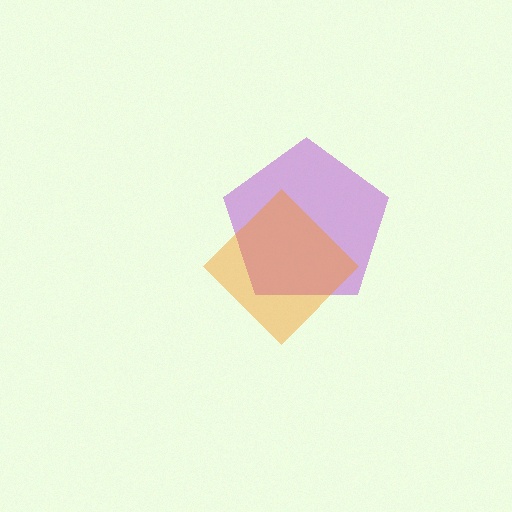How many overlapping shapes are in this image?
There are 2 overlapping shapes in the image.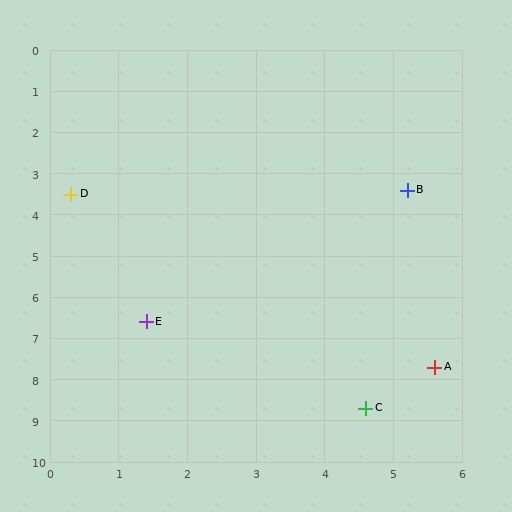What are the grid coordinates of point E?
Point E is at approximately (1.4, 6.6).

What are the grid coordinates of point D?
Point D is at approximately (0.3, 3.5).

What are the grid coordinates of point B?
Point B is at approximately (5.2, 3.4).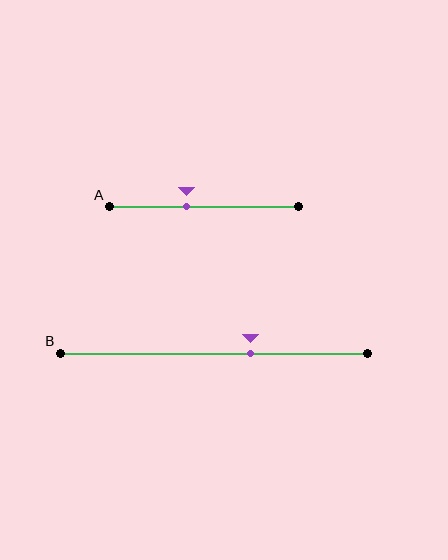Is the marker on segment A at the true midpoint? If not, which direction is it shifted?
No, the marker on segment A is shifted to the left by about 9% of the segment length.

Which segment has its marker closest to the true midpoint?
Segment A has its marker closest to the true midpoint.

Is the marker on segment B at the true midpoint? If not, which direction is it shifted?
No, the marker on segment B is shifted to the right by about 12% of the segment length.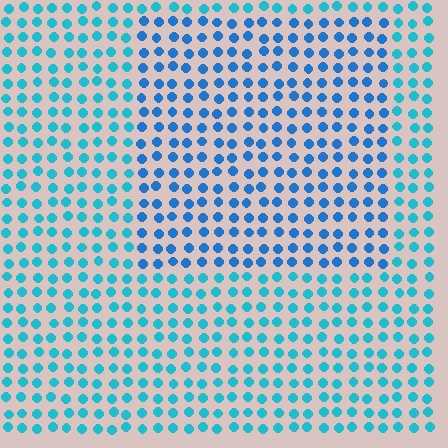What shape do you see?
I see a rectangle.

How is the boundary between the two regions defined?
The boundary is defined purely by a slight shift in hue (about 25 degrees). Spacing, size, and orientation are identical on both sides.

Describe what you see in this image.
The image is filled with small cyan elements in a uniform arrangement. A rectangle-shaped region is visible where the elements are tinted to a slightly different hue, forming a subtle color boundary.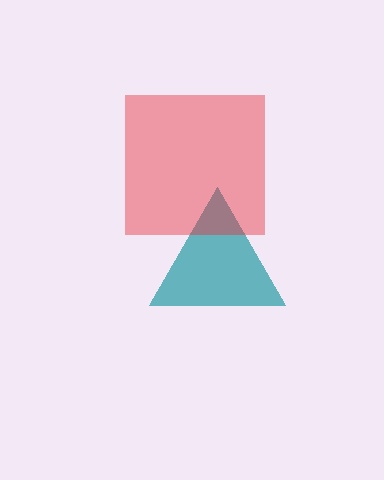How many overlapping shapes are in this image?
There are 2 overlapping shapes in the image.